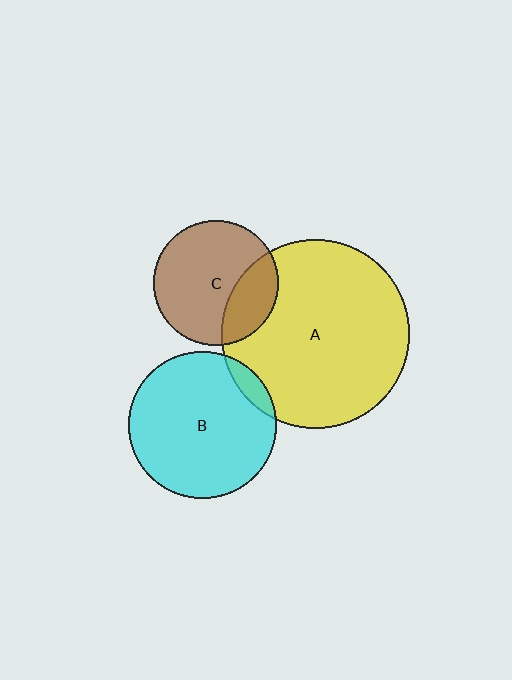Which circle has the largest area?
Circle A (yellow).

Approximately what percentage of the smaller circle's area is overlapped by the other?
Approximately 25%.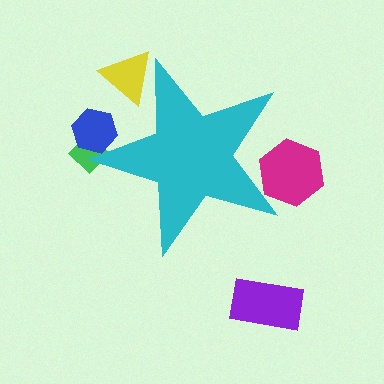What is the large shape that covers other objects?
A cyan star.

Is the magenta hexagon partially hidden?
Yes, the magenta hexagon is partially hidden behind the cyan star.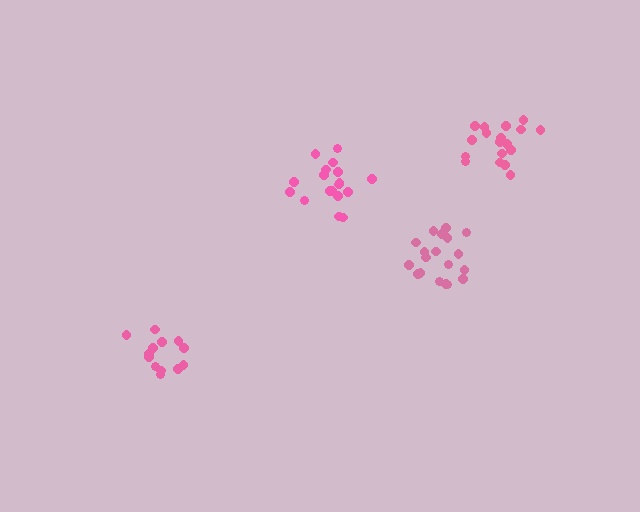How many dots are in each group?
Group 1: 18 dots, Group 2: 18 dots, Group 3: 19 dots, Group 4: 13 dots (68 total).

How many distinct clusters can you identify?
There are 4 distinct clusters.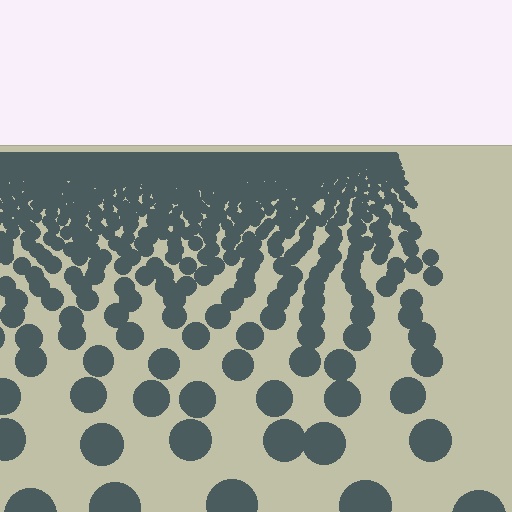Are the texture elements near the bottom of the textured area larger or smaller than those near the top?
Larger. Near the bottom, elements are closer to the viewer and appear at a bigger on-screen size.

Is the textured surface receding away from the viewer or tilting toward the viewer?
The surface is receding away from the viewer. Texture elements get smaller and denser toward the top.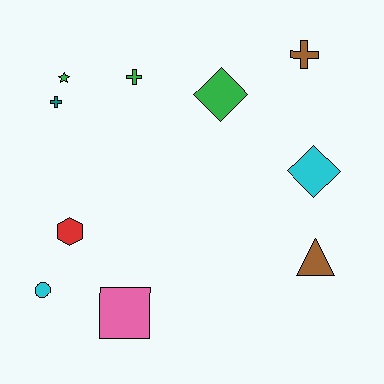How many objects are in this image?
There are 10 objects.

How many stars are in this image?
There is 1 star.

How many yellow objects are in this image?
There are no yellow objects.